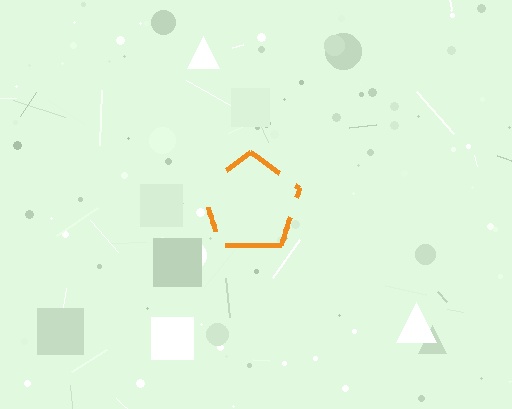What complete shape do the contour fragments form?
The contour fragments form a pentagon.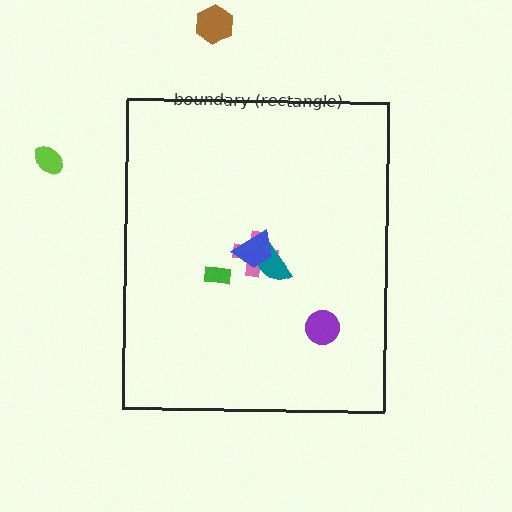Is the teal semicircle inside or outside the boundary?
Inside.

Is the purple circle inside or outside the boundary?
Inside.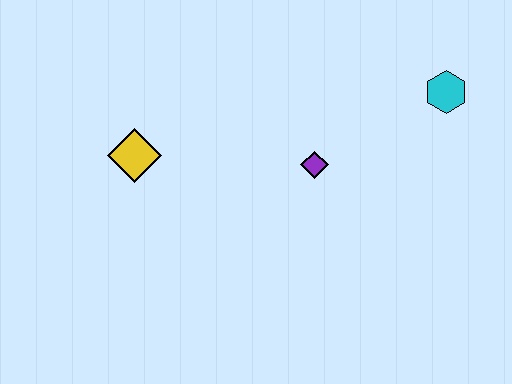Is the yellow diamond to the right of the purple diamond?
No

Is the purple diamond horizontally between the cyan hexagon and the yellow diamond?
Yes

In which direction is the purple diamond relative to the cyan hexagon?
The purple diamond is to the left of the cyan hexagon.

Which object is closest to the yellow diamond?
The purple diamond is closest to the yellow diamond.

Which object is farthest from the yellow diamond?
The cyan hexagon is farthest from the yellow diamond.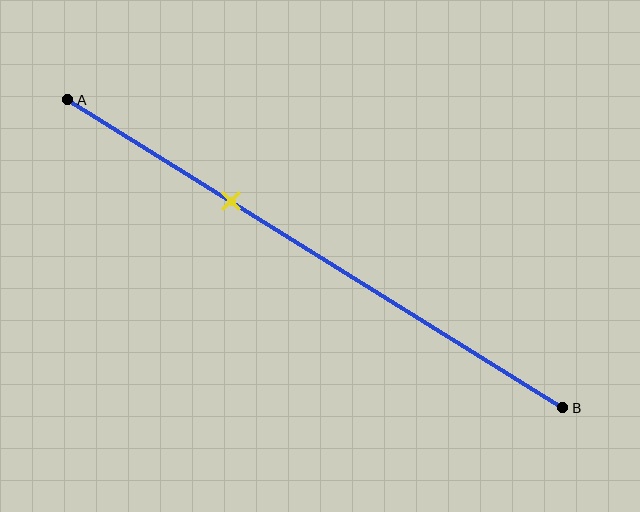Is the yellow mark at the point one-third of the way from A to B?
Yes, the mark is approximately at the one-third point.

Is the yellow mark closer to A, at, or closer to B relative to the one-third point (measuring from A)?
The yellow mark is approximately at the one-third point of segment AB.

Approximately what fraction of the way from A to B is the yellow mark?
The yellow mark is approximately 35% of the way from A to B.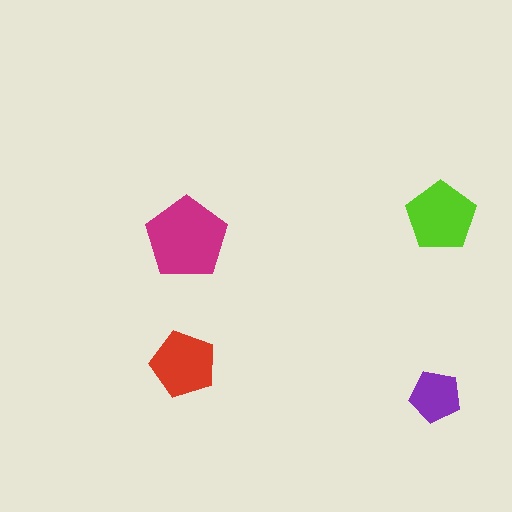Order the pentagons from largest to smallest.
the magenta one, the lime one, the red one, the purple one.